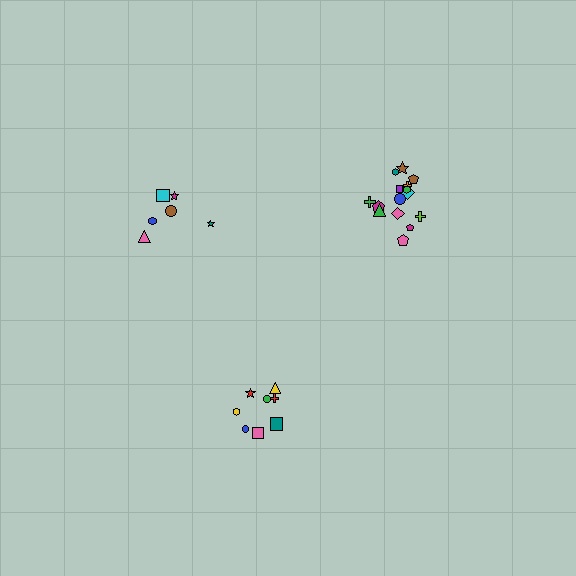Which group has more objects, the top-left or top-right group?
The top-right group.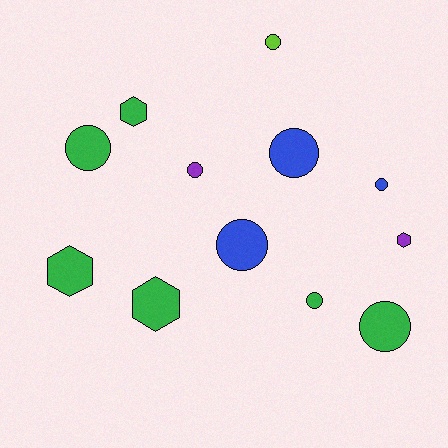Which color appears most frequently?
Green, with 6 objects.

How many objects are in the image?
There are 12 objects.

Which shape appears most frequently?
Circle, with 8 objects.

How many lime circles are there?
There is 1 lime circle.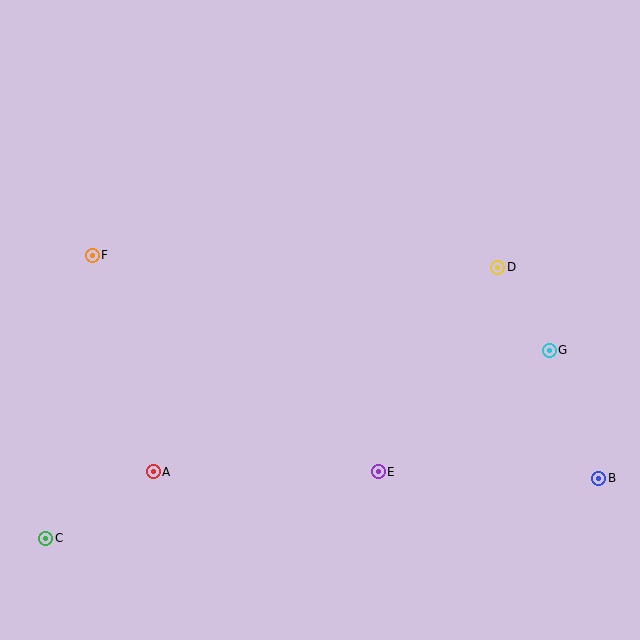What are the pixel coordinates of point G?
Point G is at (549, 350).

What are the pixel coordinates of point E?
Point E is at (378, 472).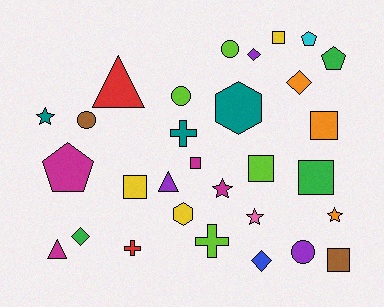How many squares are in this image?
There are 7 squares.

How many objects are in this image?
There are 30 objects.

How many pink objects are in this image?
There is 1 pink object.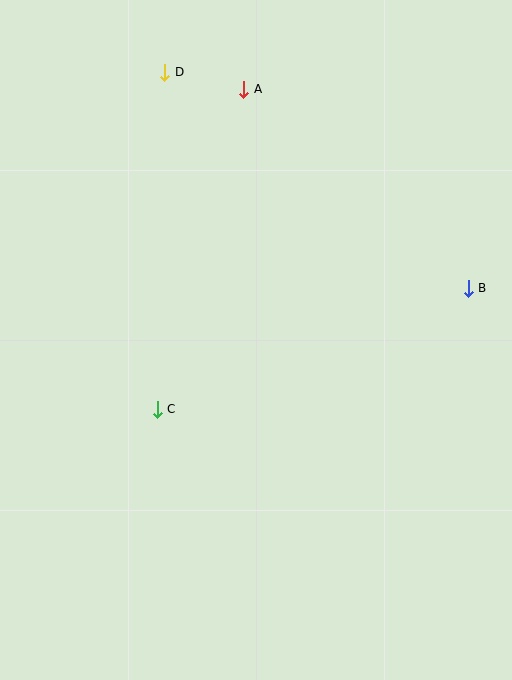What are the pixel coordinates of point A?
Point A is at (244, 89).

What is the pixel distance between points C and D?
The distance between C and D is 337 pixels.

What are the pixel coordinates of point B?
Point B is at (468, 288).